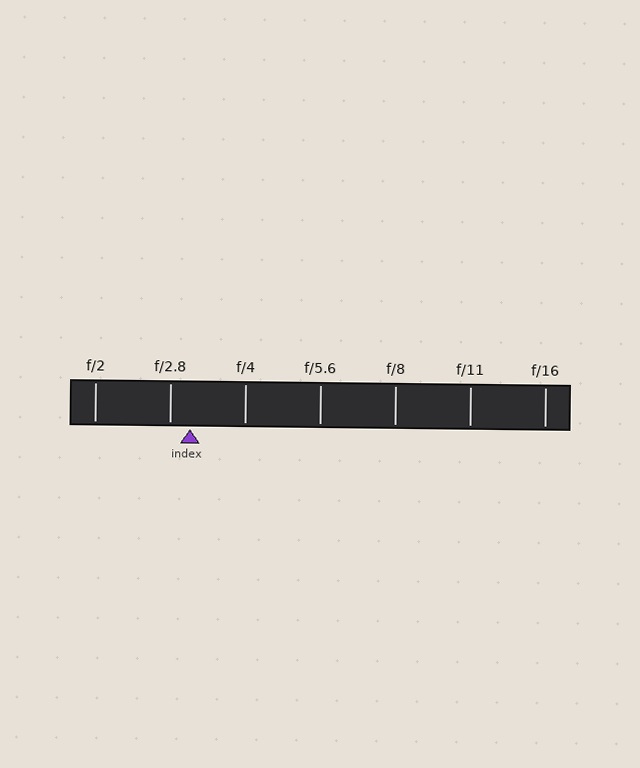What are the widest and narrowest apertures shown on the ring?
The widest aperture shown is f/2 and the narrowest is f/16.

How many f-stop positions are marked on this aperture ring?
There are 7 f-stop positions marked.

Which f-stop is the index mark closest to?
The index mark is closest to f/2.8.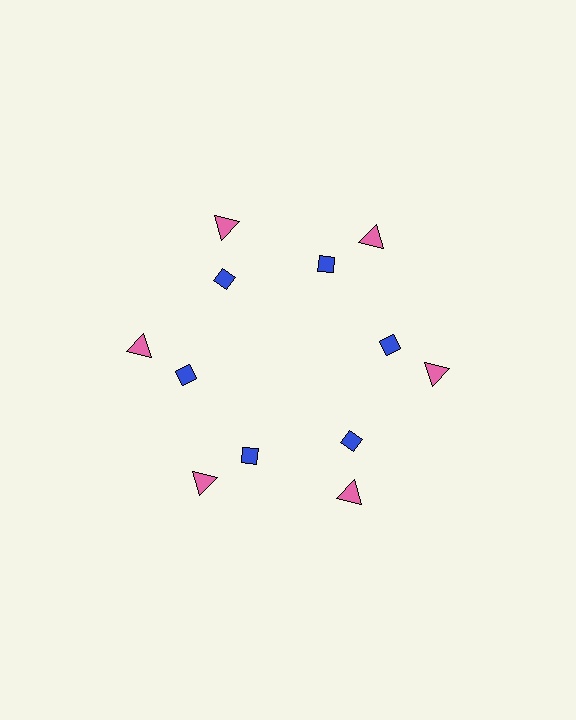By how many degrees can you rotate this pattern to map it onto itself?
The pattern maps onto itself every 60 degrees of rotation.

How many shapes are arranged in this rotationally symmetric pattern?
There are 12 shapes, arranged in 6 groups of 2.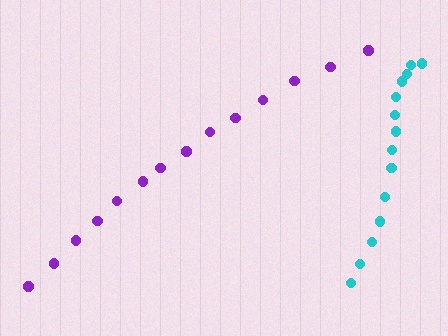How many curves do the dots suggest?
There are 2 distinct paths.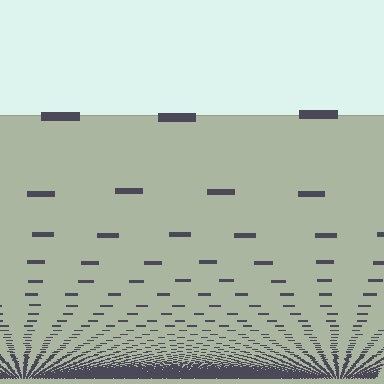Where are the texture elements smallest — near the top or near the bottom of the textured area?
Near the bottom.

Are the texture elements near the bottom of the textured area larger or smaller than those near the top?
Smaller. The gradient is inverted — elements near the bottom are smaller and denser.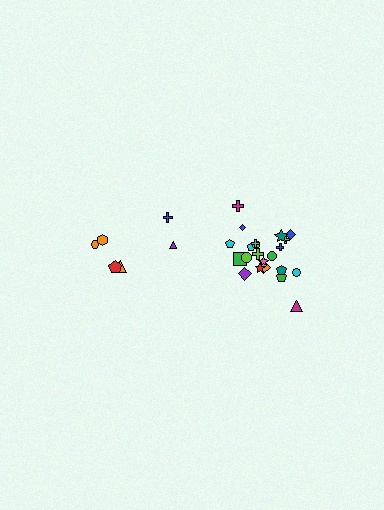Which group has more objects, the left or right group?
The right group.